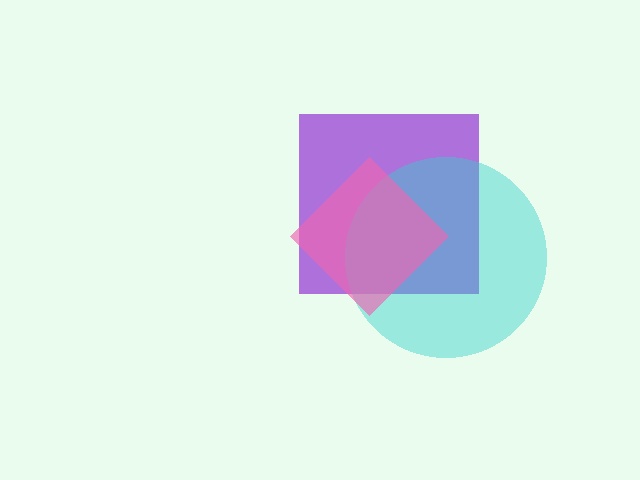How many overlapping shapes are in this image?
There are 3 overlapping shapes in the image.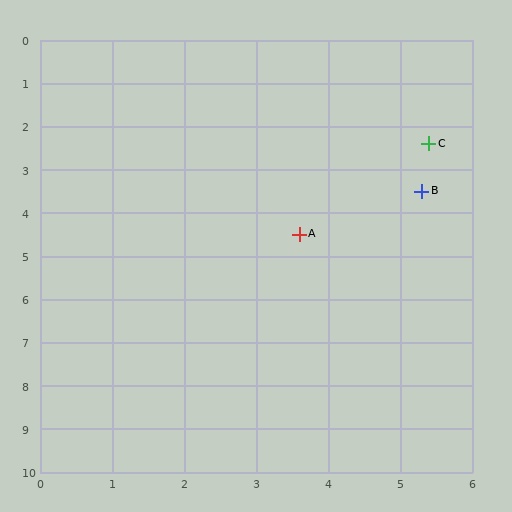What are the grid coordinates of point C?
Point C is at approximately (5.4, 2.4).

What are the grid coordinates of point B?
Point B is at approximately (5.3, 3.5).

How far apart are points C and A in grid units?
Points C and A are about 2.8 grid units apart.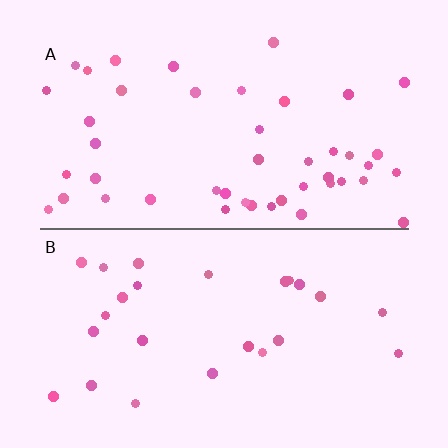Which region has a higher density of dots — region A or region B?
A (the top).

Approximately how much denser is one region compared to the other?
Approximately 1.7× — region A over region B.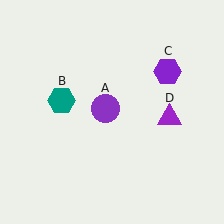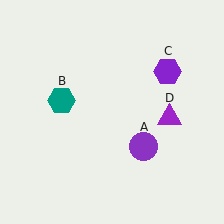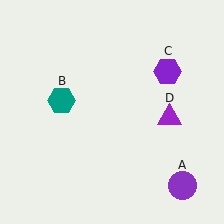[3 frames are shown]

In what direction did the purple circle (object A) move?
The purple circle (object A) moved down and to the right.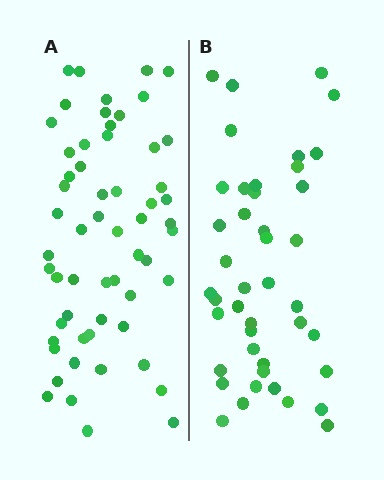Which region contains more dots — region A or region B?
Region A (the left region) has more dots.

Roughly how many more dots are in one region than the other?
Region A has approximately 15 more dots than region B.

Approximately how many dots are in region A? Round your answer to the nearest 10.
About 60 dots. (The exact count is 58, which rounds to 60.)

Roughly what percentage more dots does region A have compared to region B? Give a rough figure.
About 35% more.